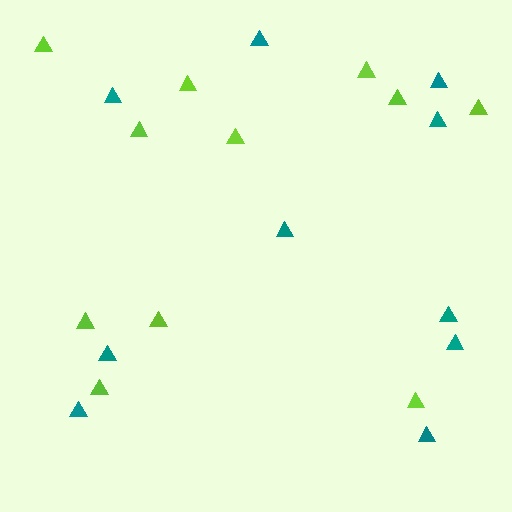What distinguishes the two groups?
There are 2 groups: one group of teal triangles (10) and one group of lime triangles (11).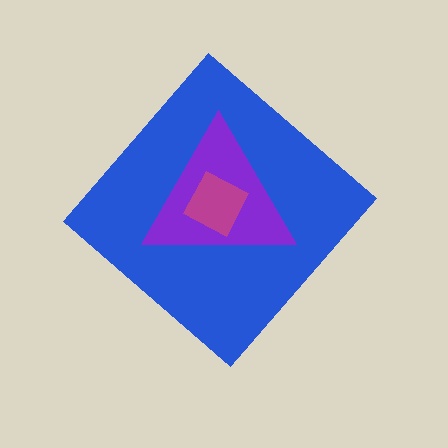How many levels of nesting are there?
3.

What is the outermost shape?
The blue diamond.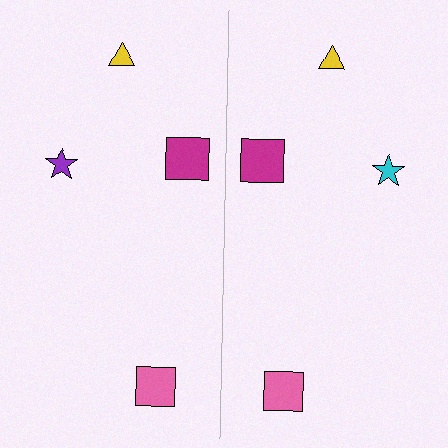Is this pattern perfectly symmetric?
No, the pattern is not perfectly symmetric. The cyan star on the right side breaks the symmetry — its mirror counterpart is purple.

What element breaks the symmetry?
The cyan star on the right side breaks the symmetry — its mirror counterpart is purple.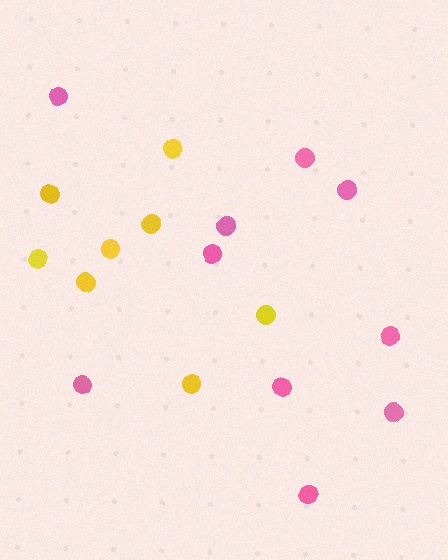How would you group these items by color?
There are 2 groups: one group of pink circles (10) and one group of yellow circles (8).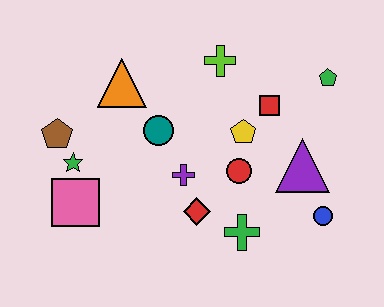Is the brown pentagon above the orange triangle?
No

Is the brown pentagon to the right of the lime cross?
No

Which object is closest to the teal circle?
The purple cross is closest to the teal circle.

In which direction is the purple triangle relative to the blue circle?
The purple triangle is above the blue circle.